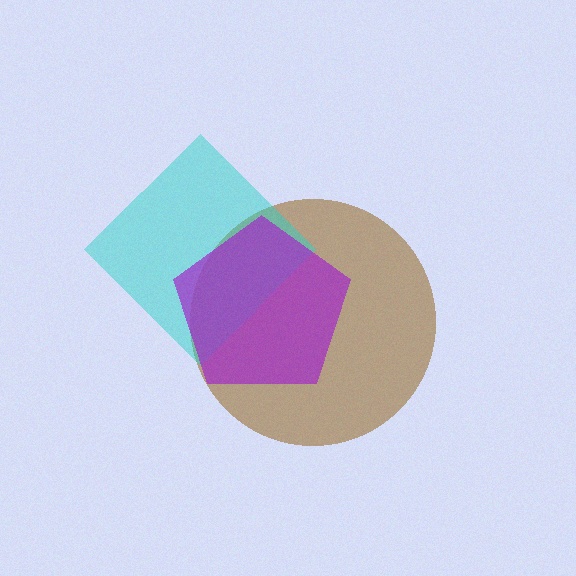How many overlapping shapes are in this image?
There are 3 overlapping shapes in the image.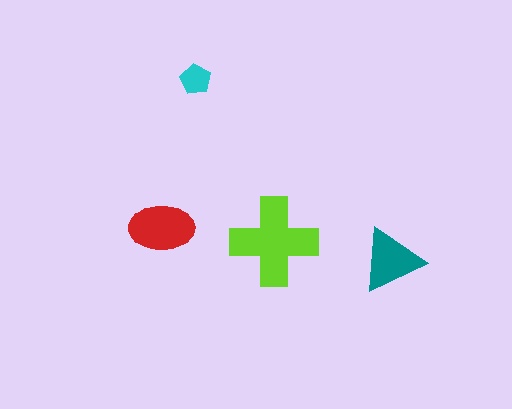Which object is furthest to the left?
The red ellipse is leftmost.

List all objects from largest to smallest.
The lime cross, the red ellipse, the teal triangle, the cyan pentagon.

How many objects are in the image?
There are 4 objects in the image.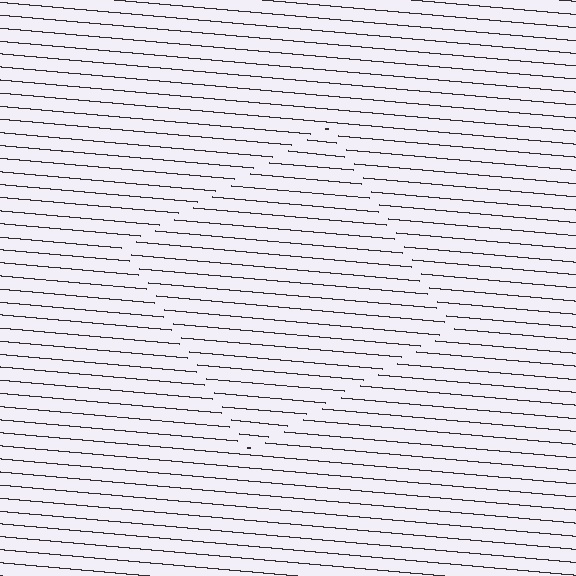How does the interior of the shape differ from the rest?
The interior of the shape contains the same grating, shifted by half a period — the contour is defined by the phase discontinuity where line-ends from the inner and outer gratings abut.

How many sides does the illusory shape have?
4 sides — the line-ends trace a square.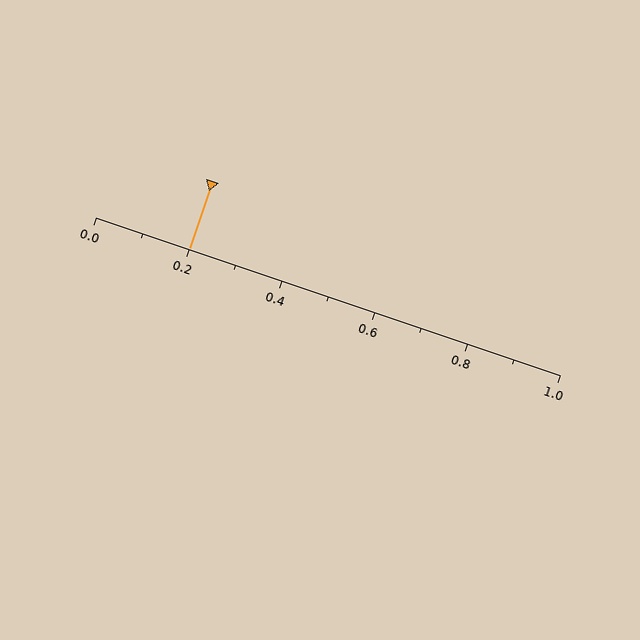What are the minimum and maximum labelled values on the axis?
The axis runs from 0.0 to 1.0.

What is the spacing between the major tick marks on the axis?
The major ticks are spaced 0.2 apart.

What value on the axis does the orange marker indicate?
The marker indicates approximately 0.2.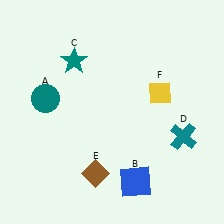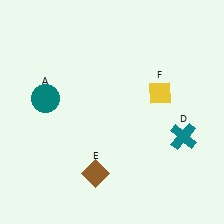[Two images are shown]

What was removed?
The teal star (C), the blue square (B) were removed in Image 2.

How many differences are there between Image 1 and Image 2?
There are 2 differences between the two images.